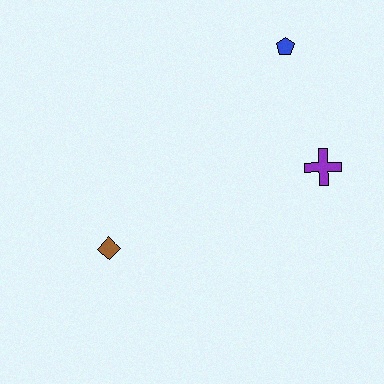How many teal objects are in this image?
There are no teal objects.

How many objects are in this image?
There are 3 objects.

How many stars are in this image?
There are no stars.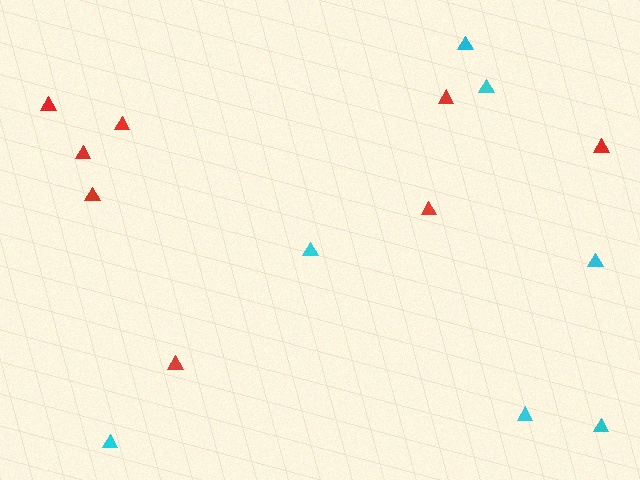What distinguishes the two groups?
There are 2 groups: one group of red triangles (8) and one group of cyan triangles (7).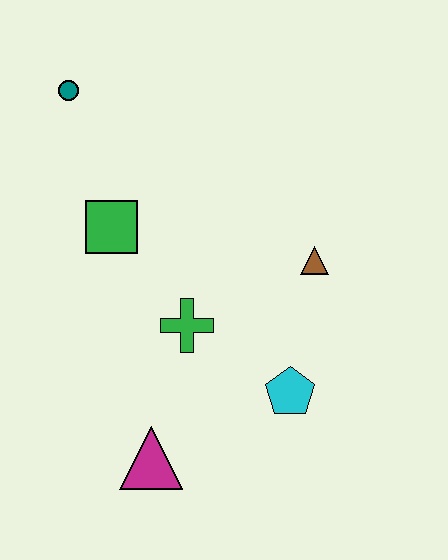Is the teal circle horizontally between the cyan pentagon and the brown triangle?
No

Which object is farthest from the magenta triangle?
The teal circle is farthest from the magenta triangle.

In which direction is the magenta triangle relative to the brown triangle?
The magenta triangle is below the brown triangle.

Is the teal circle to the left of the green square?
Yes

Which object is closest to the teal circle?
The green square is closest to the teal circle.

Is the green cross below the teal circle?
Yes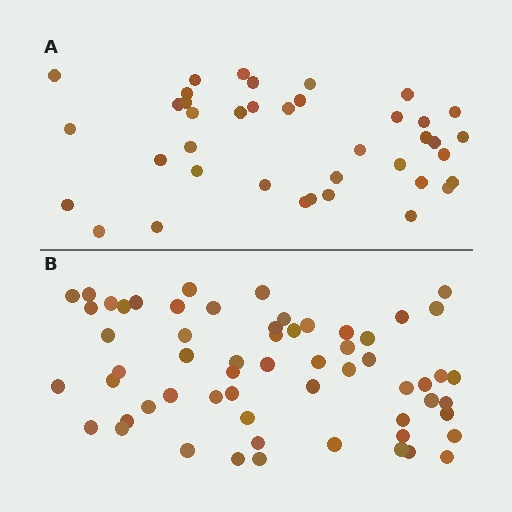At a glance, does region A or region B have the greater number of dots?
Region B (the bottom region) has more dots.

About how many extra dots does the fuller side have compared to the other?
Region B has approximately 20 more dots than region A.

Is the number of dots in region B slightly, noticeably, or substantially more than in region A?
Region B has substantially more. The ratio is roughly 1.5 to 1.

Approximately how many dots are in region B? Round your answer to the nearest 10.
About 60 dots.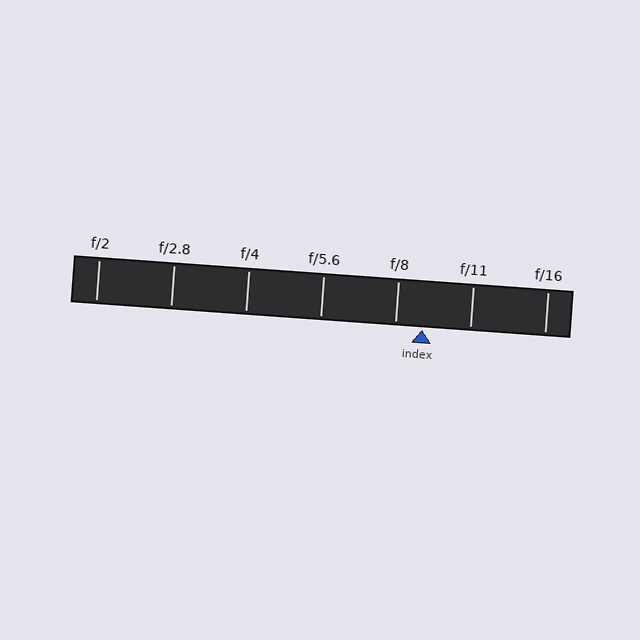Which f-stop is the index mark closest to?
The index mark is closest to f/8.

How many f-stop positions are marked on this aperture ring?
There are 7 f-stop positions marked.